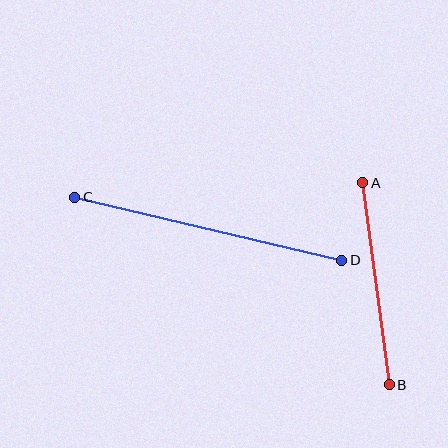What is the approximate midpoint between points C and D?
The midpoint is at approximately (208, 229) pixels.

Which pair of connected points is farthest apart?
Points C and D are farthest apart.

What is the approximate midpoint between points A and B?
The midpoint is at approximately (376, 284) pixels.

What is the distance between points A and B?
The distance is approximately 204 pixels.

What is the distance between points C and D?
The distance is approximately 275 pixels.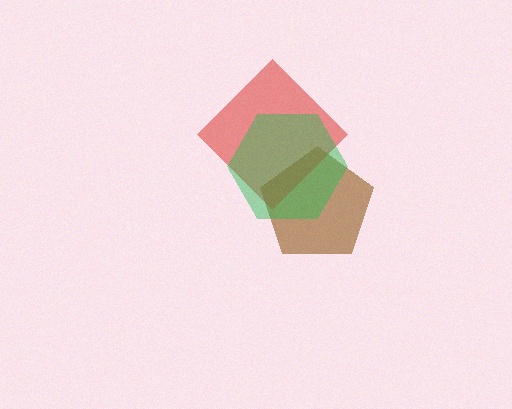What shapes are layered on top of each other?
The layered shapes are: a brown pentagon, a red diamond, a green hexagon.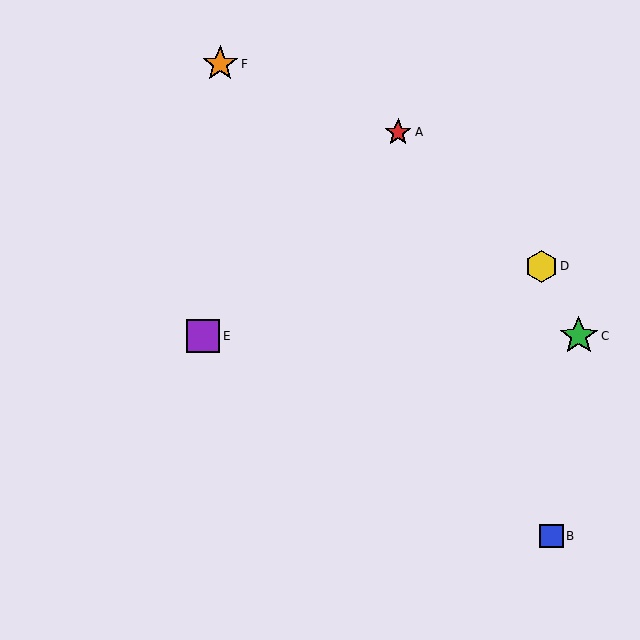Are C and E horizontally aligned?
Yes, both are at y≈336.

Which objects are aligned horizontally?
Objects C, E are aligned horizontally.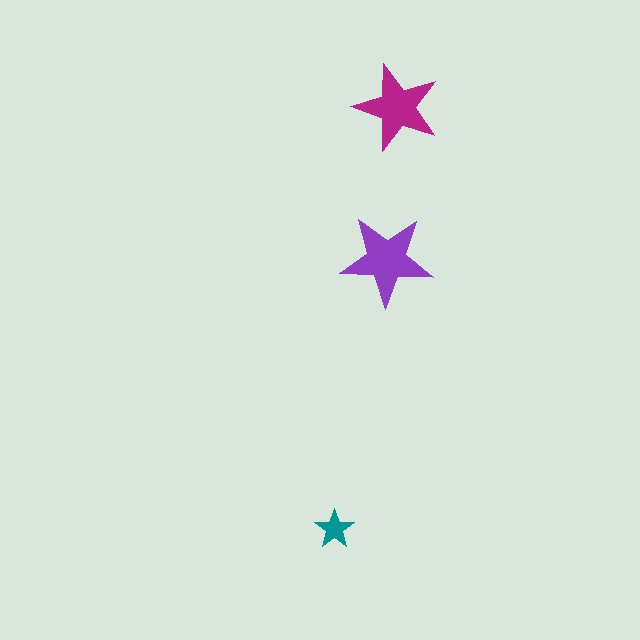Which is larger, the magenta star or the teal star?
The magenta one.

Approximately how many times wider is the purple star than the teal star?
About 2.5 times wider.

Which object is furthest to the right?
The magenta star is rightmost.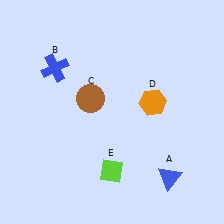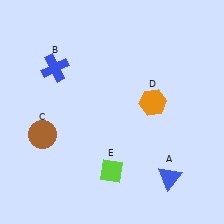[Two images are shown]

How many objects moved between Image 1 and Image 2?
1 object moved between the two images.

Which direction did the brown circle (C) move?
The brown circle (C) moved left.